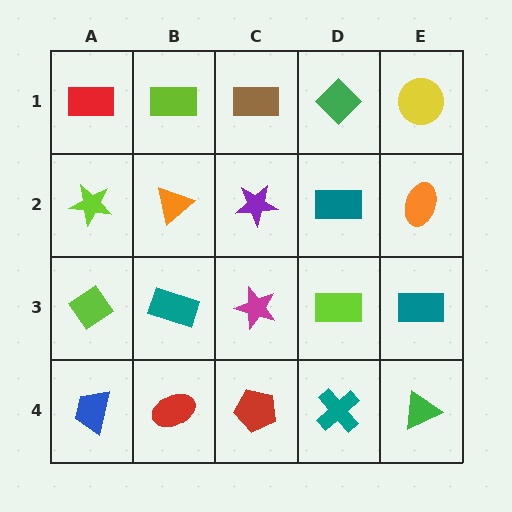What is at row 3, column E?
A teal rectangle.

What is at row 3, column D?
A lime rectangle.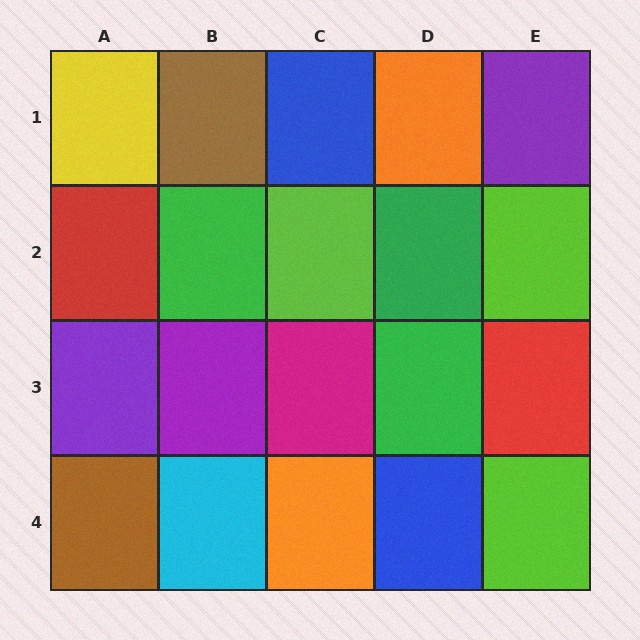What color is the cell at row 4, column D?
Blue.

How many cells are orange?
2 cells are orange.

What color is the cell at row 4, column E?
Lime.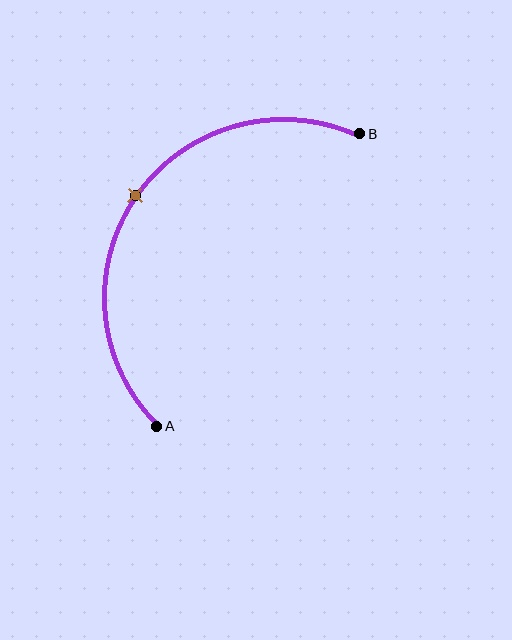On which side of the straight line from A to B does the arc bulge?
The arc bulges above and to the left of the straight line connecting A and B.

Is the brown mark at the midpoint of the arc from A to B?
Yes. The brown mark lies on the arc at equal arc-length from both A and B — it is the arc midpoint.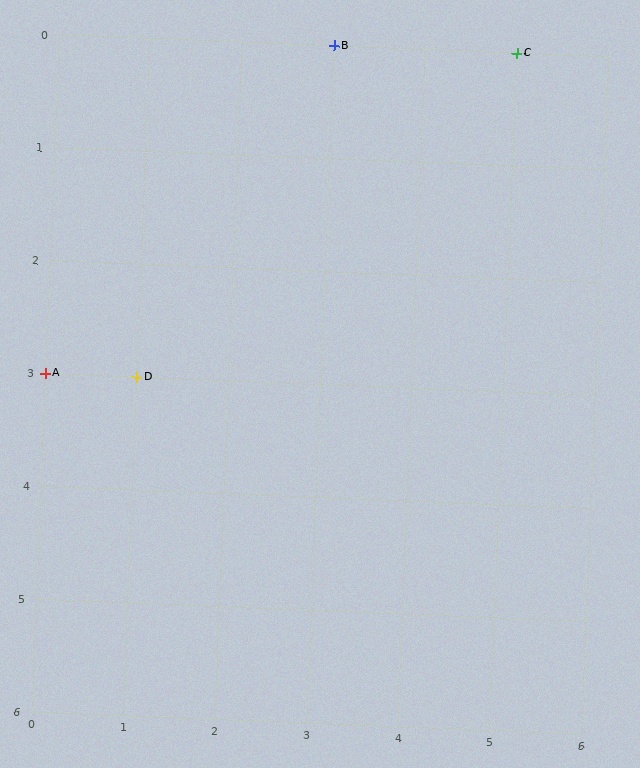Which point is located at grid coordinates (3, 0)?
Point B is at (3, 0).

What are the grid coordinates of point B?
Point B is at grid coordinates (3, 0).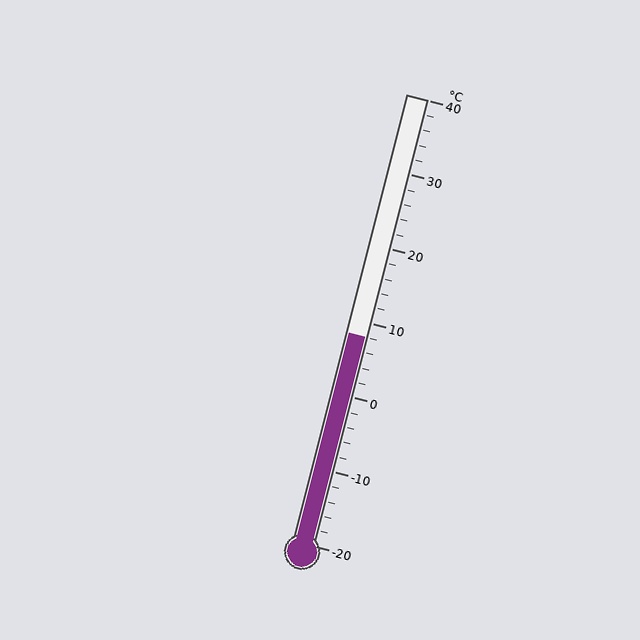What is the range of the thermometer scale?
The thermometer scale ranges from -20°C to 40°C.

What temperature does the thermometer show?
The thermometer shows approximately 8°C.